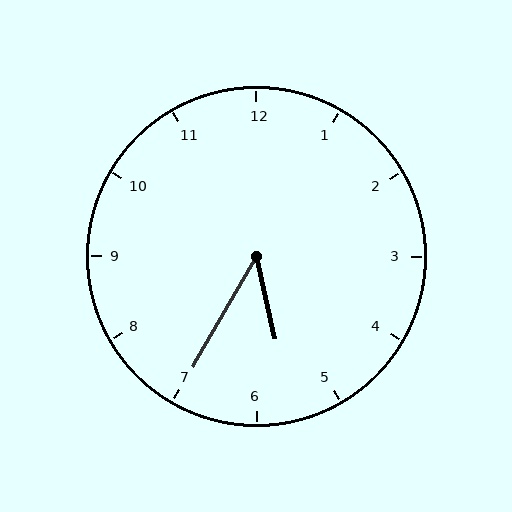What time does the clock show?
5:35.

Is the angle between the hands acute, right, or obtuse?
It is acute.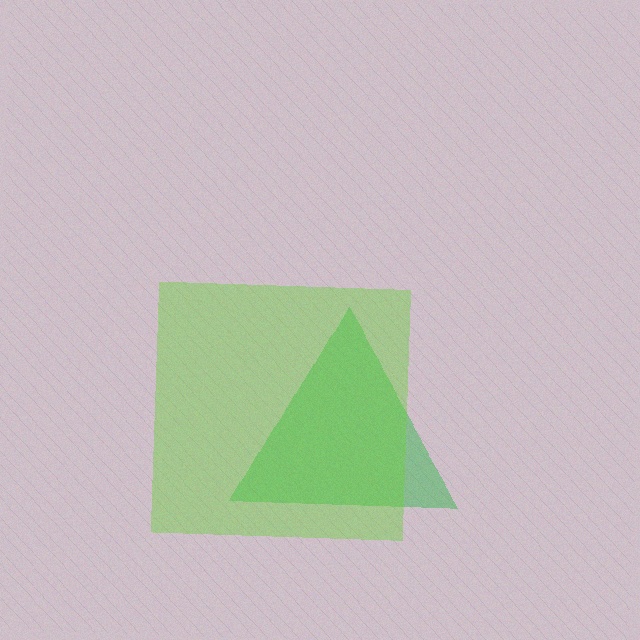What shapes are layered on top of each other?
The layered shapes are: a green triangle, a lime square.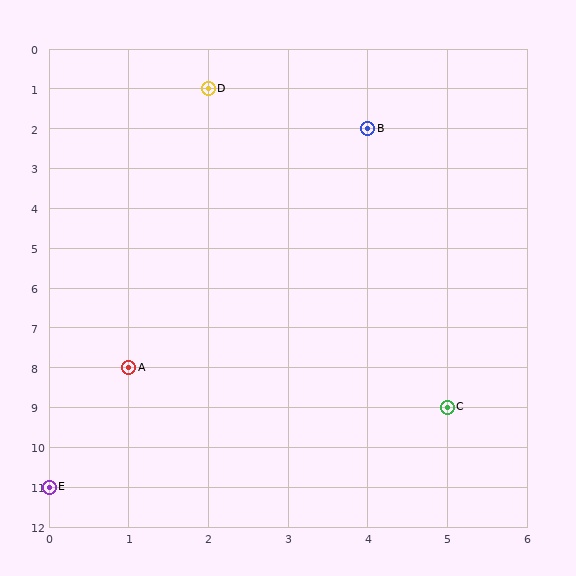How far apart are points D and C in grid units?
Points D and C are 3 columns and 8 rows apart (about 8.5 grid units diagonally).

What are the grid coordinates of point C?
Point C is at grid coordinates (5, 9).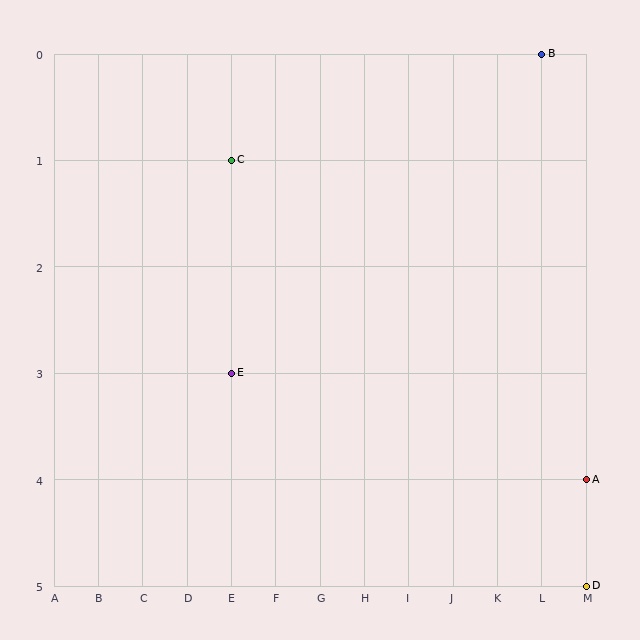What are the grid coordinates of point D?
Point D is at grid coordinates (M, 5).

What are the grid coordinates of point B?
Point B is at grid coordinates (L, 0).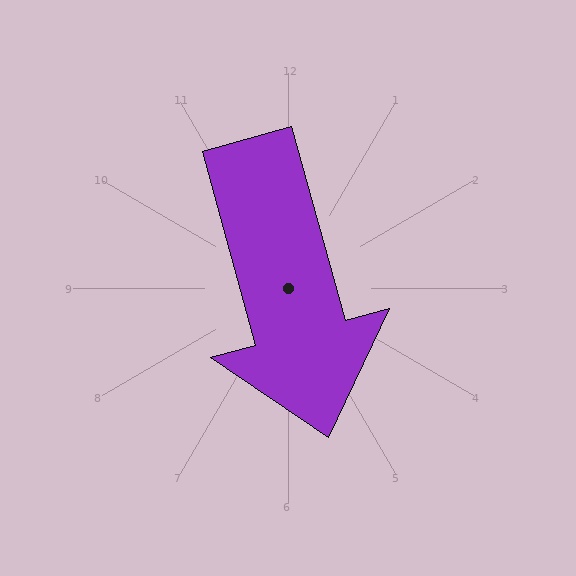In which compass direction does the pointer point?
South.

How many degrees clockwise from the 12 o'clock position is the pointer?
Approximately 165 degrees.